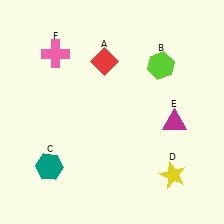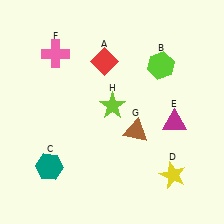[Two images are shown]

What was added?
A brown triangle (G), a lime star (H) were added in Image 2.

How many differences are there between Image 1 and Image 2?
There are 2 differences between the two images.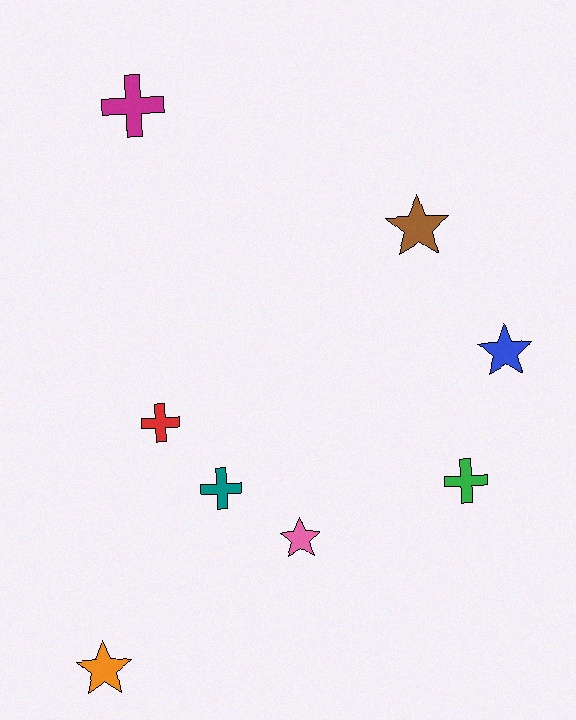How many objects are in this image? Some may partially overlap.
There are 8 objects.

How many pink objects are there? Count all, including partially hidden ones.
There is 1 pink object.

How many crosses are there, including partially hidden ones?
There are 4 crosses.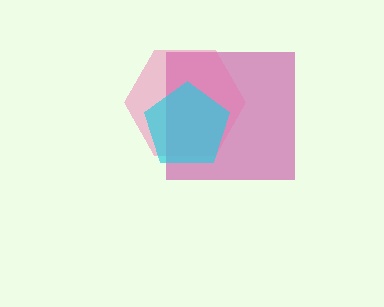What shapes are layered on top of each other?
The layered shapes are: a magenta square, a pink hexagon, a cyan pentagon.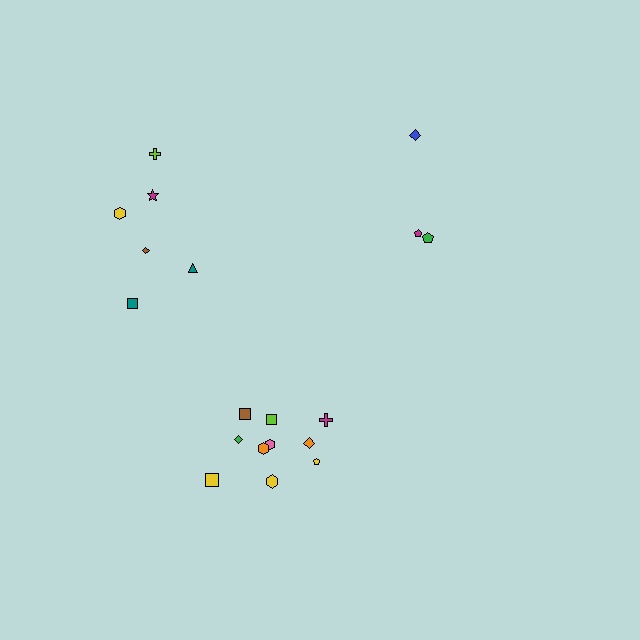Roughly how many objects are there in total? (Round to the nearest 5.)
Roughly 20 objects in total.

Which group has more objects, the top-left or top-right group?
The top-left group.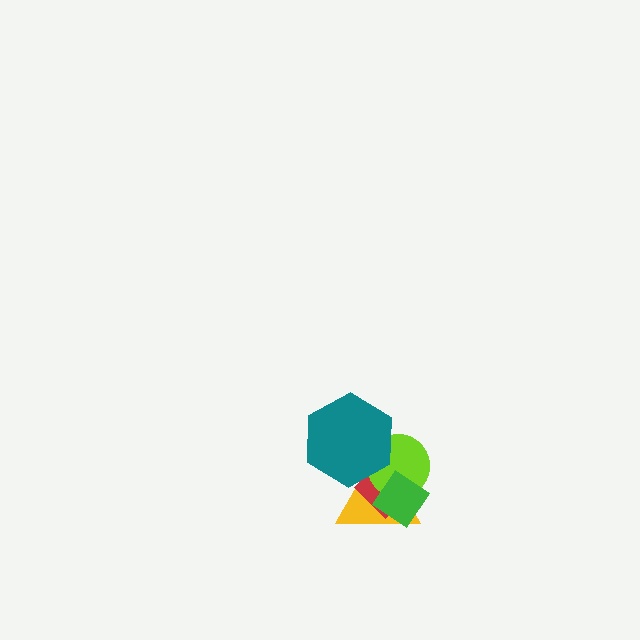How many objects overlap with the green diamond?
3 objects overlap with the green diamond.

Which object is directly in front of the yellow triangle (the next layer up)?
The red diamond is directly in front of the yellow triangle.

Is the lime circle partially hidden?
Yes, it is partially covered by another shape.